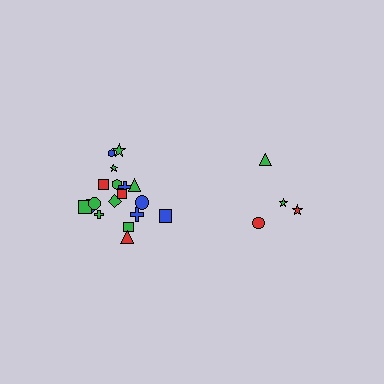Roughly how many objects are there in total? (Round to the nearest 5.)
Roughly 20 objects in total.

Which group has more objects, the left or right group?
The left group.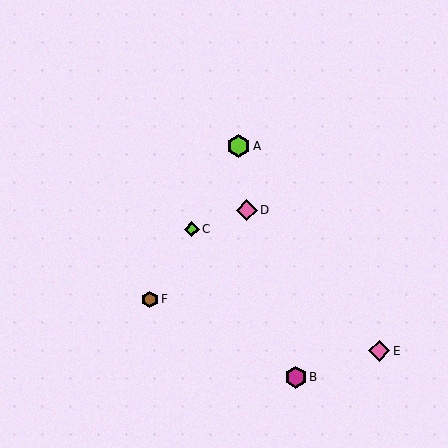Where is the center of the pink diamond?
The center of the pink diamond is at (379, 351).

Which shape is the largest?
The lime hexagon (labeled A) is the largest.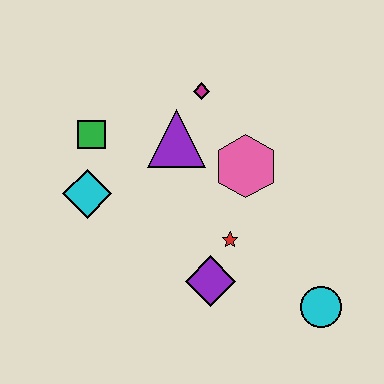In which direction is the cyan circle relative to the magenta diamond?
The cyan circle is below the magenta diamond.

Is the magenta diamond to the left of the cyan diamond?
No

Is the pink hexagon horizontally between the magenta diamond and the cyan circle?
Yes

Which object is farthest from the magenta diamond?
The cyan circle is farthest from the magenta diamond.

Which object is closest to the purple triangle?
The magenta diamond is closest to the purple triangle.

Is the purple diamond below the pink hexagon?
Yes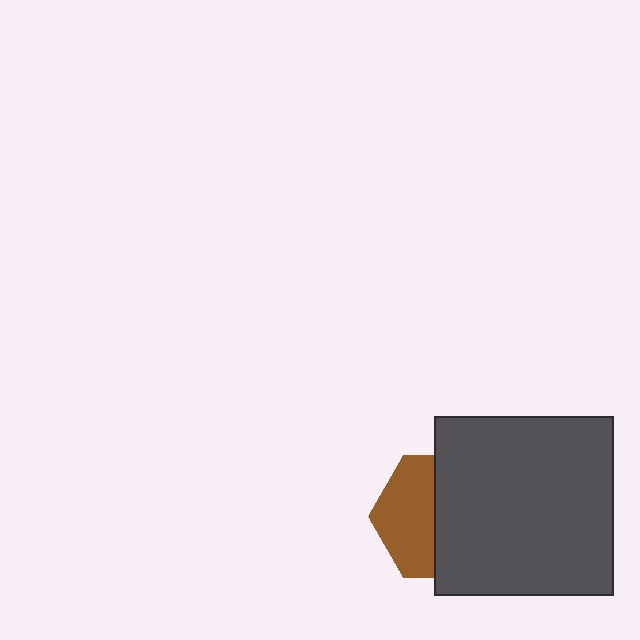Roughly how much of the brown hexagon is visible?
A small part of it is visible (roughly 45%).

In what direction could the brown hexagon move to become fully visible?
The brown hexagon could move left. That would shift it out from behind the dark gray square entirely.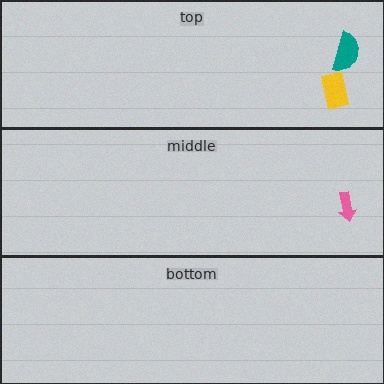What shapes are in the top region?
The yellow rectangle, the teal semicircle.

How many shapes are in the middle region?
1.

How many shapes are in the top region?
2.